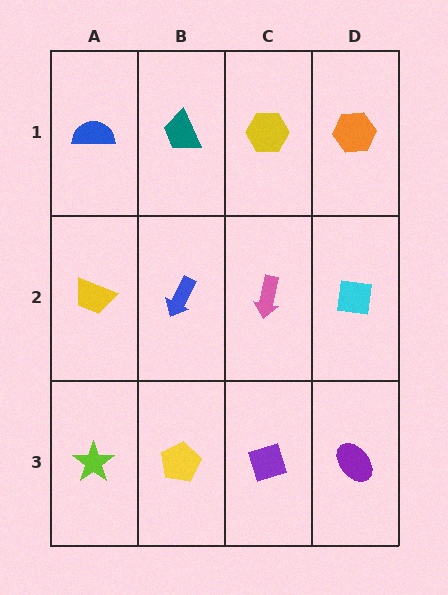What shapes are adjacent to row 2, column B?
A teal trapezoid (row 1, column B), a yellow pentagon (row 3, column B), a yellow trapezoid (row 2, column A), a pink arrow (row 2, column C).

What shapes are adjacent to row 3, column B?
A blue arrow (row 2, column B), a lime star (row 3, column A), a purple diamond (row 3, column C).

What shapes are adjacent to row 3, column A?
A yellow trapezoid (row 2, column A), a yellow pentagon (row 3, column B).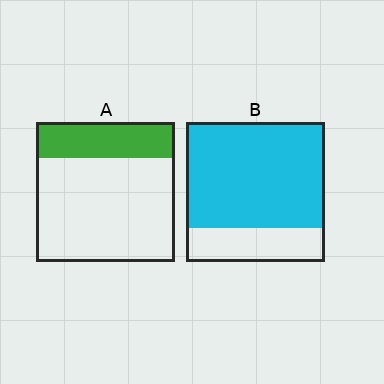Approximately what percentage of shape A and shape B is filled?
A is approximately 25% and B is approximately 75%.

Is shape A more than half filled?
No.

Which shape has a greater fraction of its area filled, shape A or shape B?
Shape B.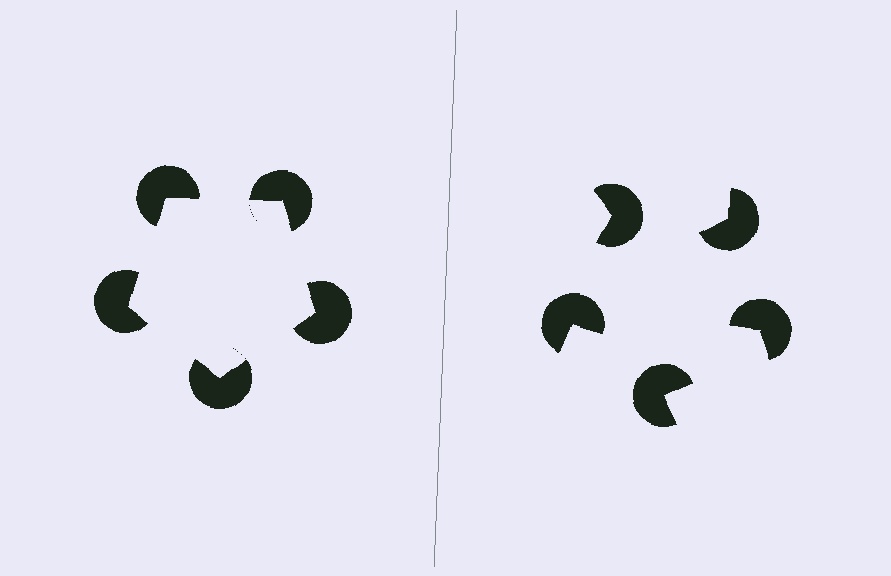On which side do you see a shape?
An illusory pentagon appears on the left side. On the right side the wedge cuts are rotated, so no coherent shape forms.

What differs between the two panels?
The pac-man discs are positioned identically on both sides; only the wedge orientations differ. On the left they align to a pentagon; on the right they are misaligned.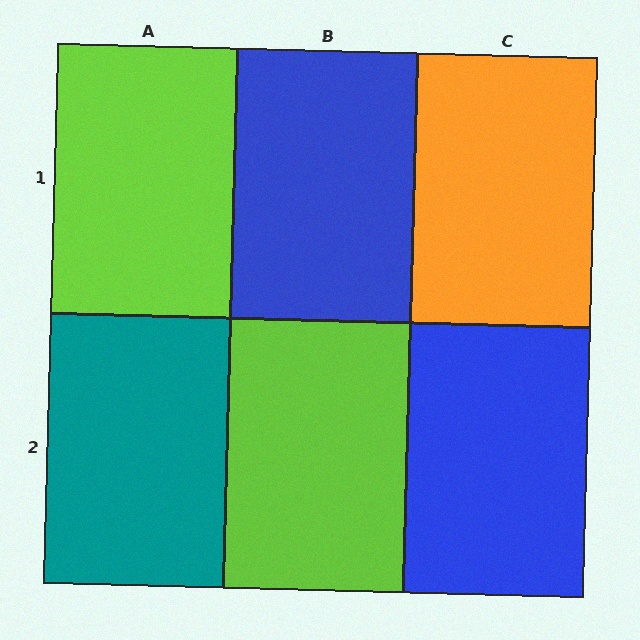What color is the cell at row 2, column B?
Lime.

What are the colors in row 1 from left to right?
Lime, blue, orange.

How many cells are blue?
2 cells are blue.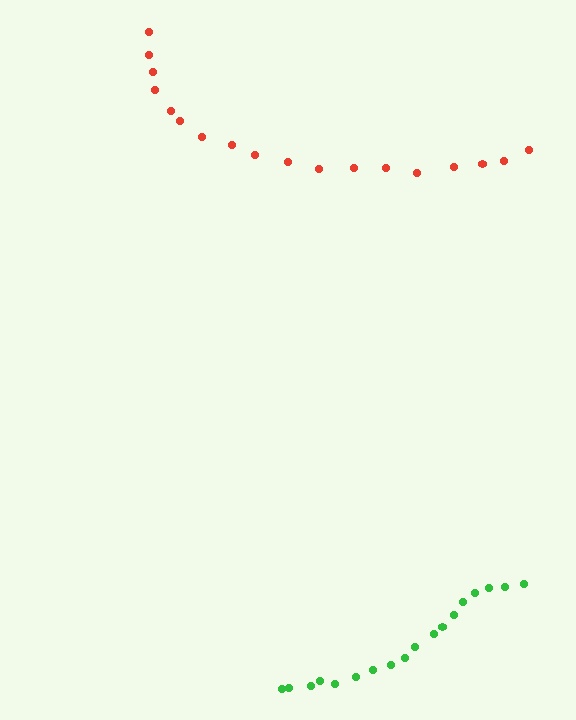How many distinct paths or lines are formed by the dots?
There are 2 distinct paths.